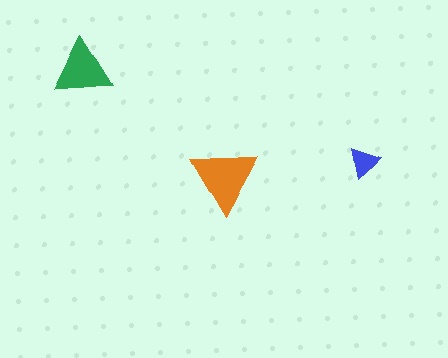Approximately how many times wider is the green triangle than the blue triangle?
About 2 times wider.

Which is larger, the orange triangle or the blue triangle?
The orange one.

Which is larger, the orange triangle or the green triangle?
The orange one.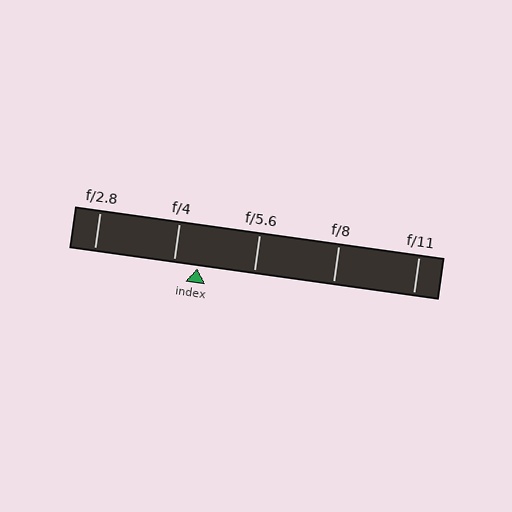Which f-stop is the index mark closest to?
The index mark is closest to f/4.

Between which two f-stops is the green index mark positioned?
The index mark is between f/4 and f/5.6.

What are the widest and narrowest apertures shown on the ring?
The widest aperture shown is f/2.8 and the narrowest is f/11.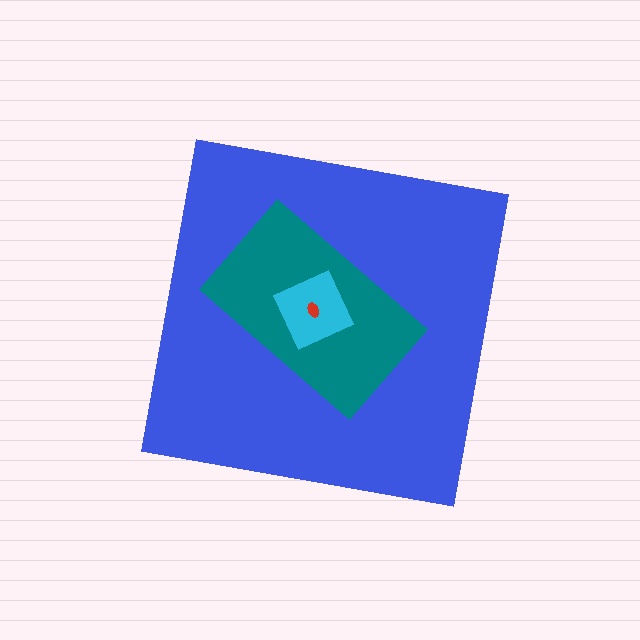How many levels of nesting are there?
4.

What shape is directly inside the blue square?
The teal rectangle.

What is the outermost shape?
The blue square.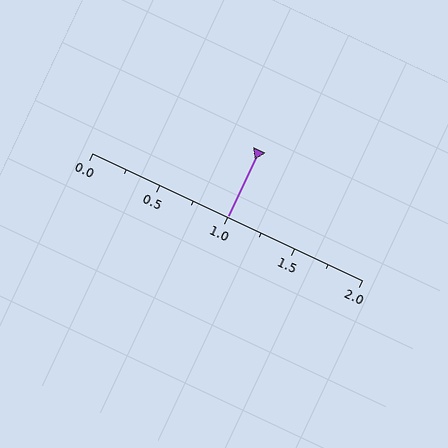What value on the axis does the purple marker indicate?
The marker indicates approximately 1.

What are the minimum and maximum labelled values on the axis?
The axis runs from 0.0 to 2.0.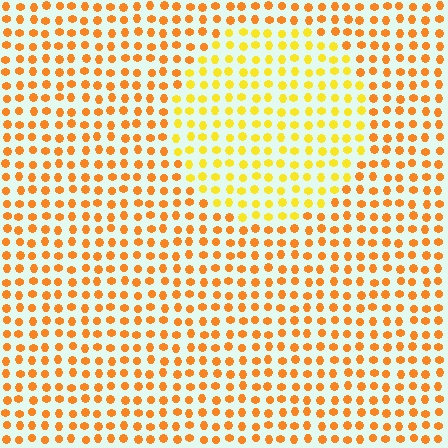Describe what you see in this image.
The image is filled with small orange elements in a uniform arrangement. A circle-shaped region is visible where the elements are tinted to a slightly different hue, forming a subtle color boundary.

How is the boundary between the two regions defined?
The boundary is defined purely by a slight shift in hue (about 27 degrees). Spacing, size, and orientation are identical on both sides.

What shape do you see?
I see a circle.